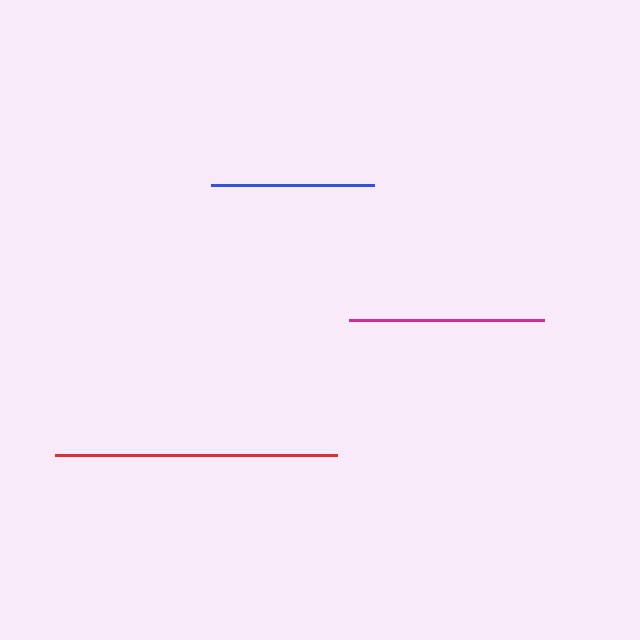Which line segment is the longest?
The red line is the longest at approximately 282 pixels.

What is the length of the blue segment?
The blue segment is approximately 163 pixels long.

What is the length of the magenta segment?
The magenta segment is approximately 195 pixels long.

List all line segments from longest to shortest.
From longest to shortest: red, magenta, blue.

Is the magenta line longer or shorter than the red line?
The red line is longer than the magenta line.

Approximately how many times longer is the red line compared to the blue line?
The red line is approximately 1.7 times the length of the blue line.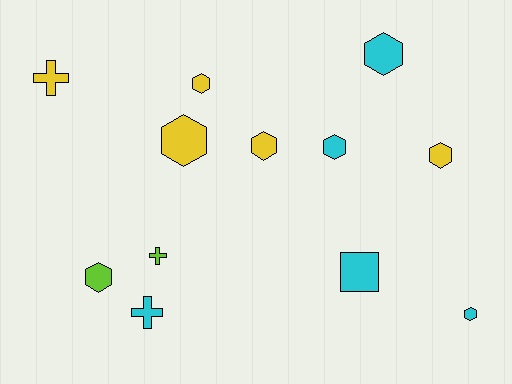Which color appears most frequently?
Cyan, with 5 objects.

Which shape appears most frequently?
Hexagon, with 8 objects.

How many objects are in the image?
There are 12 objects.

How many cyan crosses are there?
There is 1 cyan cross.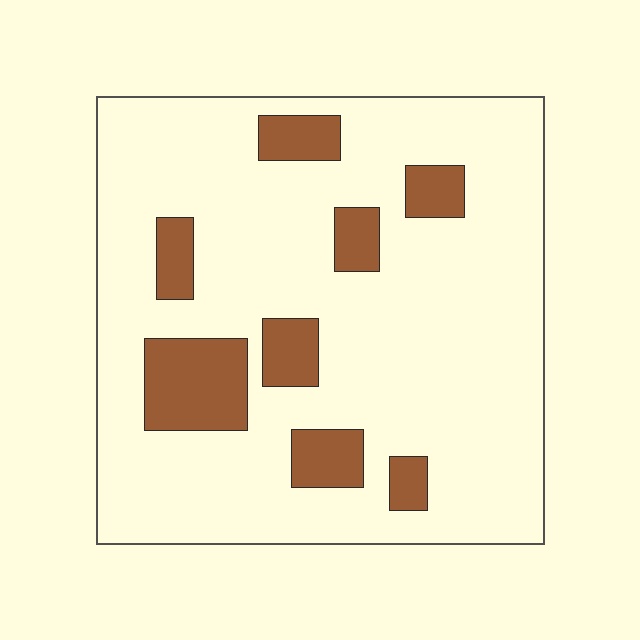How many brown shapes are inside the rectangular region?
8.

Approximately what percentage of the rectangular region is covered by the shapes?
Approximately 15%.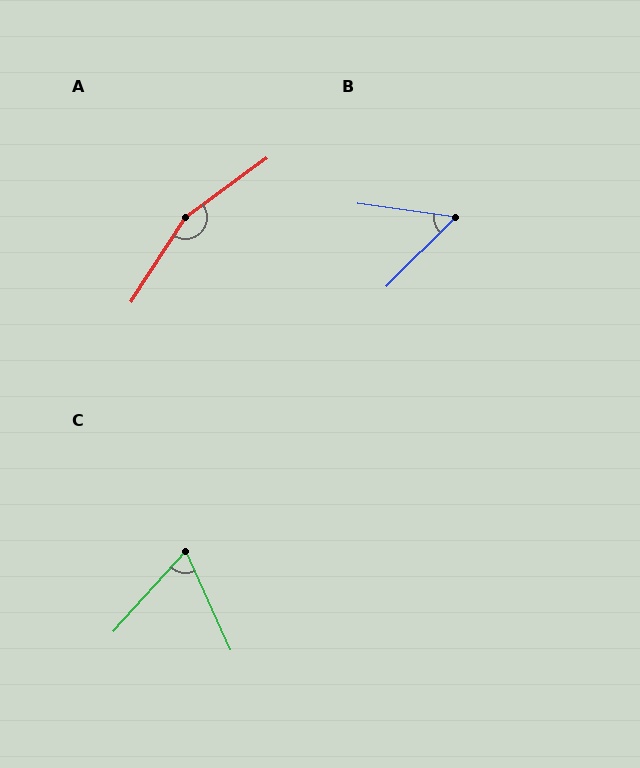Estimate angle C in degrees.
Approximately 66 degrees.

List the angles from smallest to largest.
B (53°), C (66°), A (159°).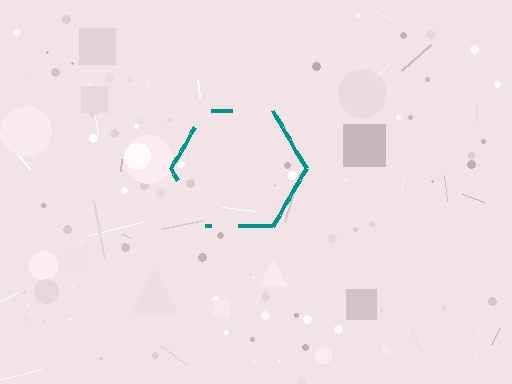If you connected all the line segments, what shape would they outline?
They would outline a hexagon.